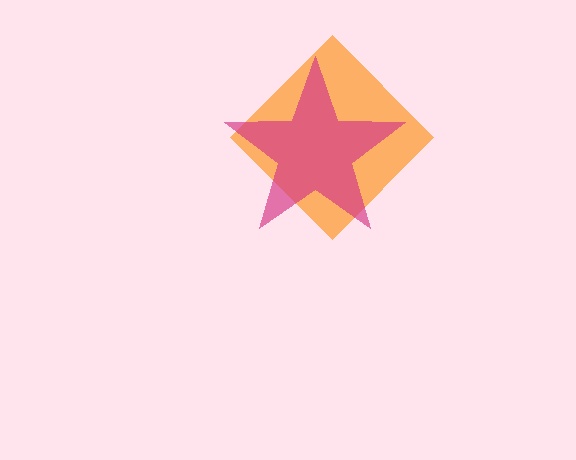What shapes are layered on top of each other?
The layered shapes are: an orange diamond, a magenta star.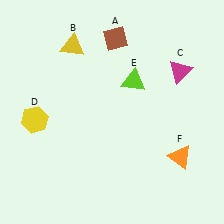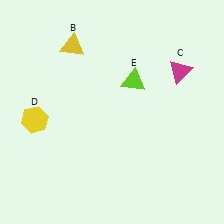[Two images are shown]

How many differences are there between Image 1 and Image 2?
There are 2 differences between the two images.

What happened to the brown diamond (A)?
The brown diamond (A) was removed in Image 2. It was in the top-right area of Image 1.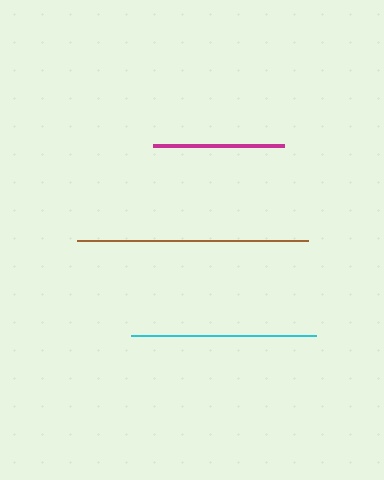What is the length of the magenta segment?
The magenta segment is approximately 131 pixels long.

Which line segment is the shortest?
The magenta line is the shortest at approximately 131 pixels.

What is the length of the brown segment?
The brown segment is approximately 231 pixels long.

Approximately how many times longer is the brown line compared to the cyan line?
The brown line is approximately 1.2 times the length of the cyan line.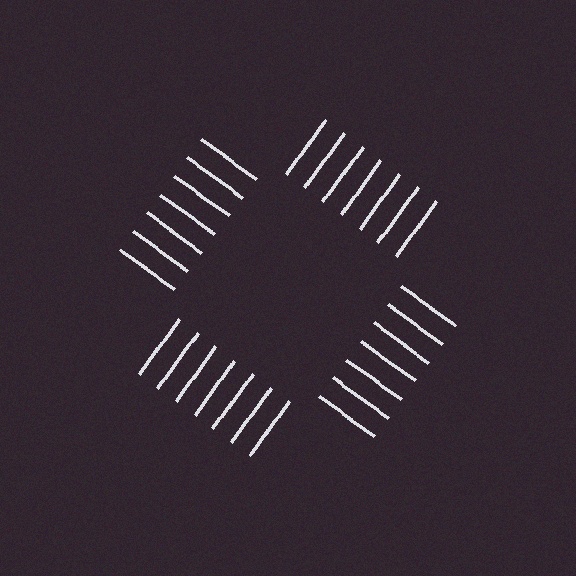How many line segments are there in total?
28 — 7 along each of the 4 edges.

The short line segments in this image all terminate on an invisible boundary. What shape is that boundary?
An illusory square — the line segments terminate on its edges but no continuous stroke is drawn.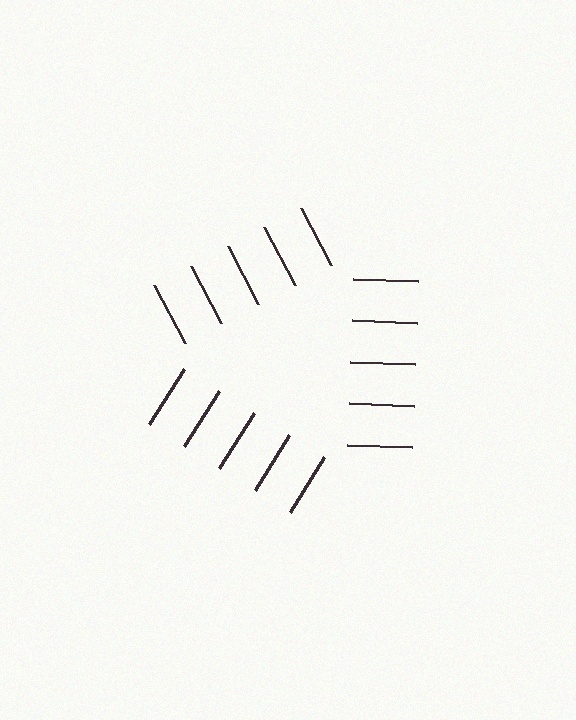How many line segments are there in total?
15 — 5 along each of the 3 edges.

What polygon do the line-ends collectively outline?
An illusory triangle — the line segments terminate on its edges but no continuous stroke is drawn.